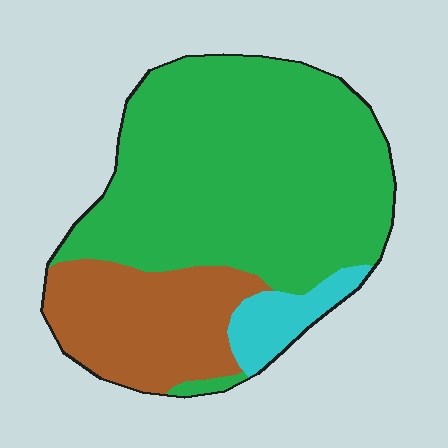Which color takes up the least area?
Cyan, at roughly 10%.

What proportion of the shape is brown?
Brown covers about 25% of the shape.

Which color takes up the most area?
Green, at roughly 65%.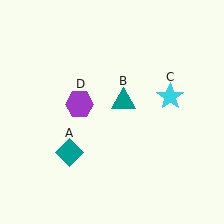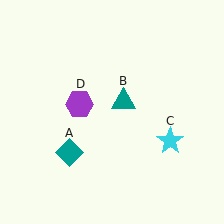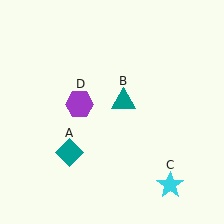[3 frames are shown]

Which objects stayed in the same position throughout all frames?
Teal diamond (object A) and teal triangle (object B) and purple hexagon (object D) remained stationary.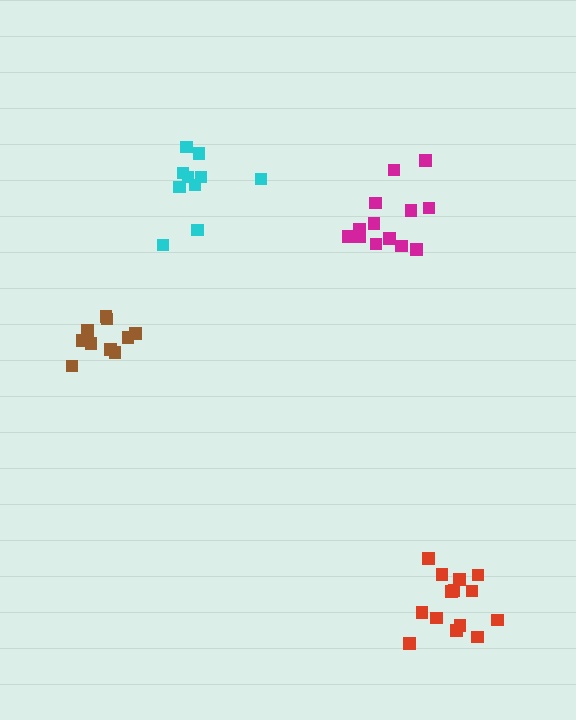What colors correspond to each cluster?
The clusters are colored: brown, red, cyan, magenta.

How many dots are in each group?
Group 1: 10 dots, Group 2: 14 dots, Group 3: 10 dots, Group 4: 13 dots (47 total).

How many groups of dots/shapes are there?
There are 4 groups.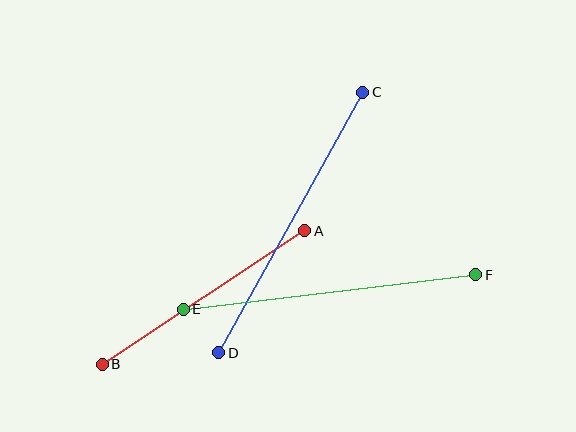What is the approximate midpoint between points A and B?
The midpoint is at approximately (203, 298) pixels.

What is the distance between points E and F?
The distance is approximately 294 pixels.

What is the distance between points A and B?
The distance is approximately 242 pixels.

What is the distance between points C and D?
The distance is approximately 298 pixels.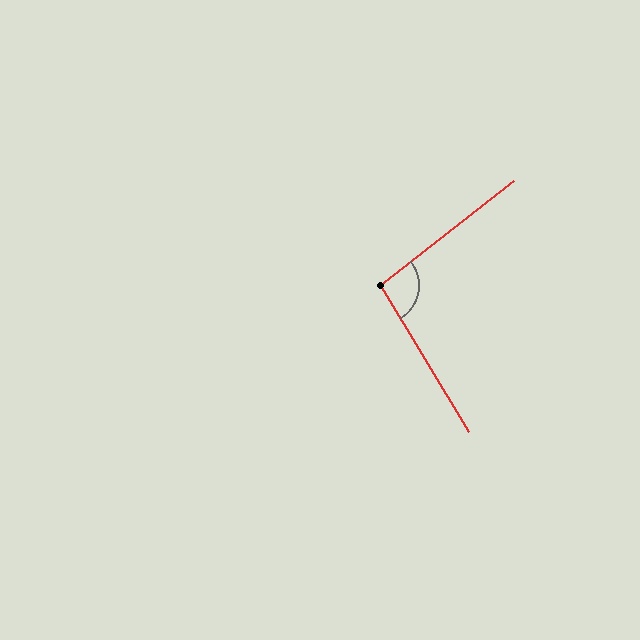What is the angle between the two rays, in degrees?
Approximately 97 degrees.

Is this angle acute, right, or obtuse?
It is obtuse.